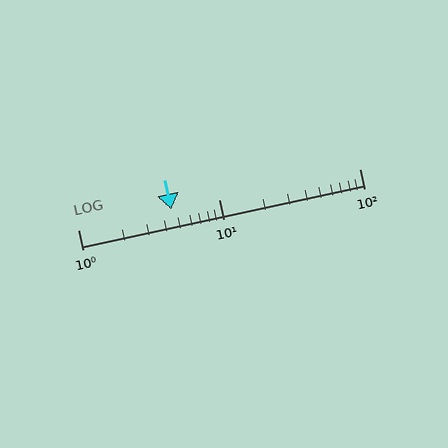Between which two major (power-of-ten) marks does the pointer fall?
The pointer is between 1 and 10.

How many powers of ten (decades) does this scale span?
The scale spans 2 decades, from 1 to 100.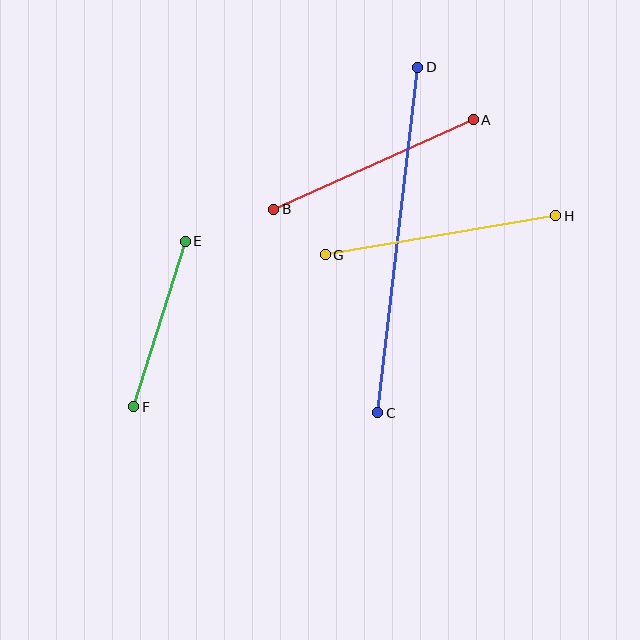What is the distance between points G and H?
The distance is approximately 234 pixels.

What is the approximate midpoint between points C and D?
The midpoint is at approximately (398, 240) pixels.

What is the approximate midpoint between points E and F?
The midpoint is at approximately (160, 324) pixels.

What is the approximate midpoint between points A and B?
The midpoint is at approximately (373, 164) pixels.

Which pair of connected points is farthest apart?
Points C and D are farthest apart.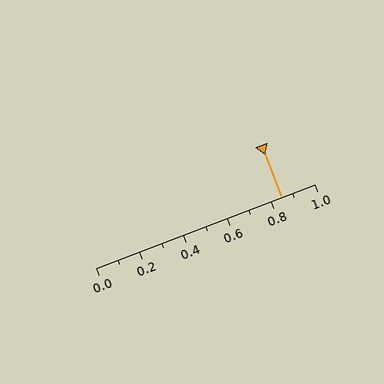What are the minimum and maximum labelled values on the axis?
The axis runs from 0.0 to 1.0.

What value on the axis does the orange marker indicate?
The marker indicates approximately 0.85.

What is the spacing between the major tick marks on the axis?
The major ticks are spaced 0.2 apart.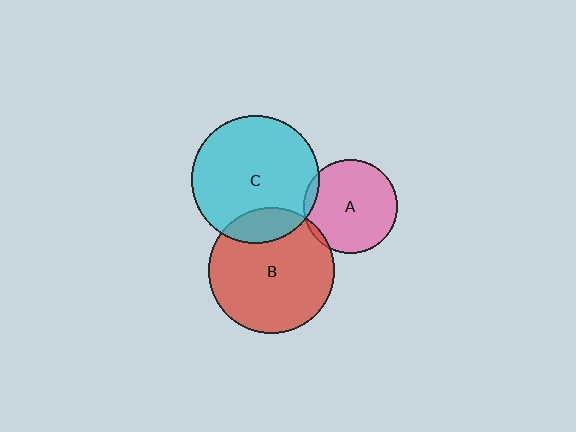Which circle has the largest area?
Circle C (cyan).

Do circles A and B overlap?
Yes.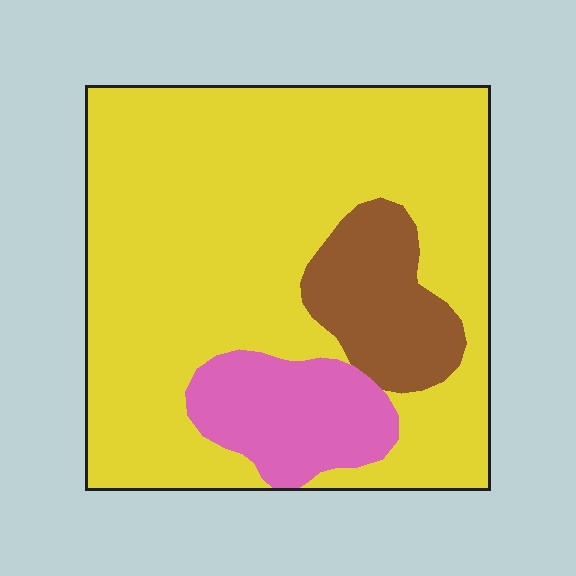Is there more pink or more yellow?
Yellow.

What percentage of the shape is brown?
Brown covers about 10% of the shape.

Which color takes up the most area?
Yellow, at roughly 75%.